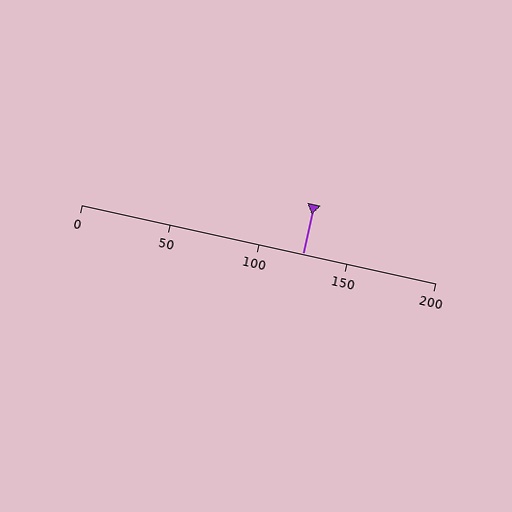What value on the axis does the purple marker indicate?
The marker indicates approximately 125.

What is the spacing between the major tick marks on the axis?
The major ticks are spaced 50 apart.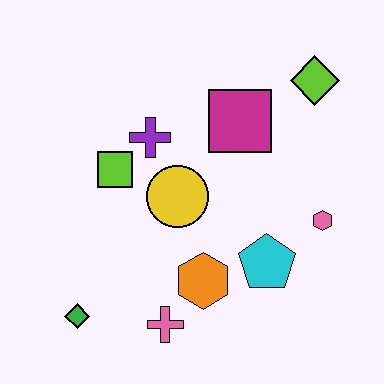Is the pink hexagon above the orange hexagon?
Yes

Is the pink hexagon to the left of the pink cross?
No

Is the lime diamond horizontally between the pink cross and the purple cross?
No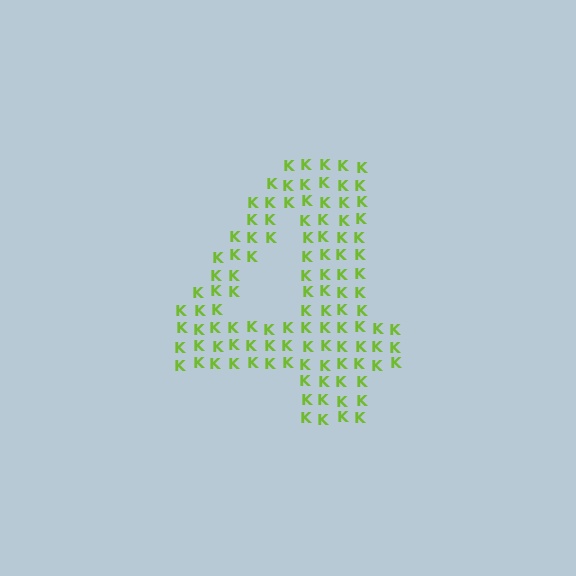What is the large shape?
The large shape is the digit 4.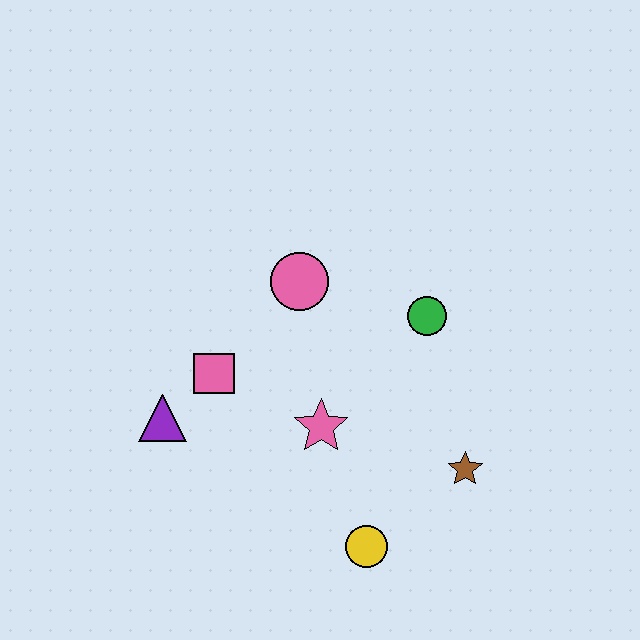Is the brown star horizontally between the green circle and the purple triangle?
No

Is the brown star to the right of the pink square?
Yes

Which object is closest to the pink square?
The purple triangle is closest to the pink square.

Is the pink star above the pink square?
No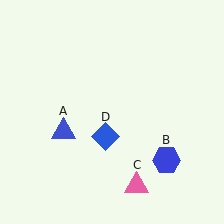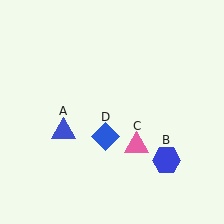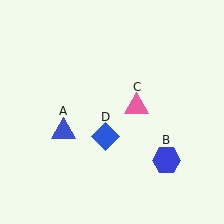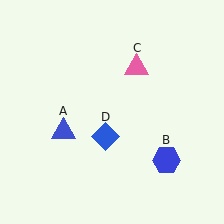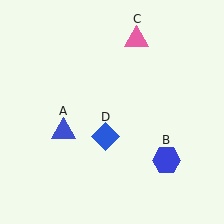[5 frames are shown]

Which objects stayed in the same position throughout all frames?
Blue triangle (object A) and blue hexagon (object B) and blue diamond (object D) remained stationary.